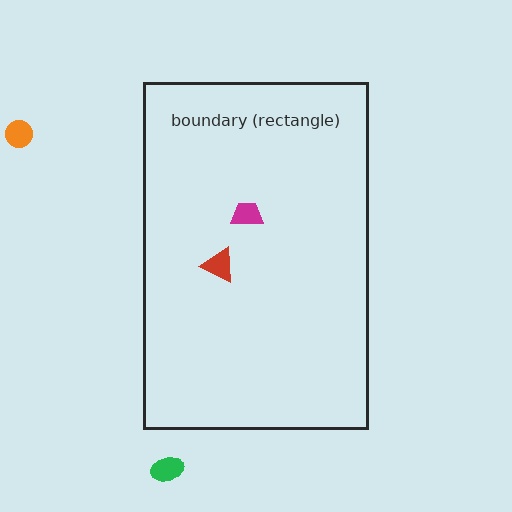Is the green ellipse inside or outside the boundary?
Outside.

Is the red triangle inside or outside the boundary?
Inside.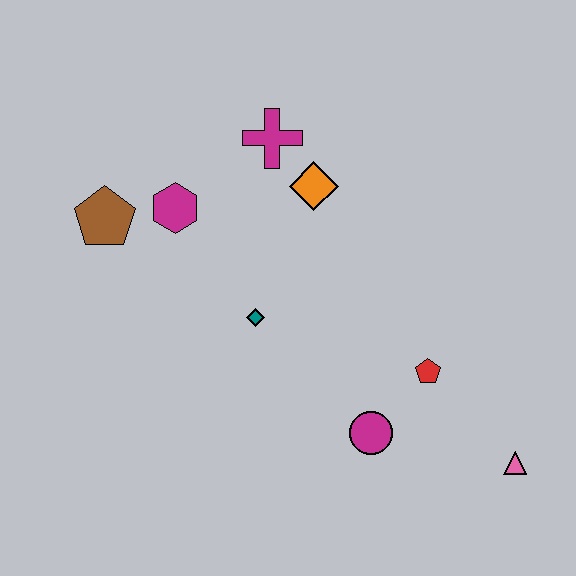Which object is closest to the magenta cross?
The orange diamond is closest to the magenta cross.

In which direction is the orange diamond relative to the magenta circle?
The orange diamond is above the magenta circle.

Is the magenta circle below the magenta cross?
Yes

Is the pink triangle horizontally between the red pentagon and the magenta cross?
No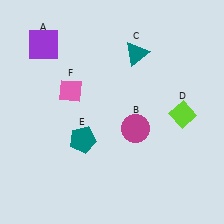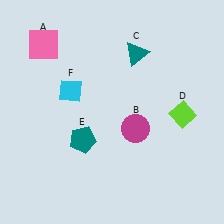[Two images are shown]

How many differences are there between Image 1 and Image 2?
There are 2 differences between the two images.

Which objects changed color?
A changed from purple to pink. F changed from pink to cyan.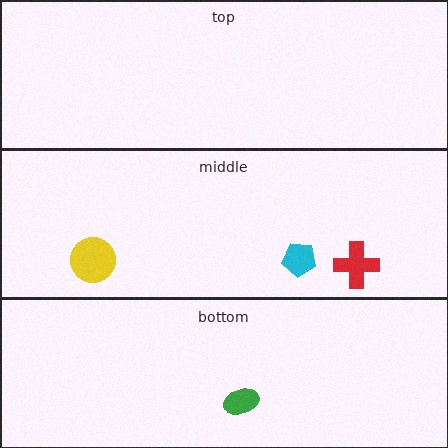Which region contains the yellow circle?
The middle region.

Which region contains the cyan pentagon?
The middle region.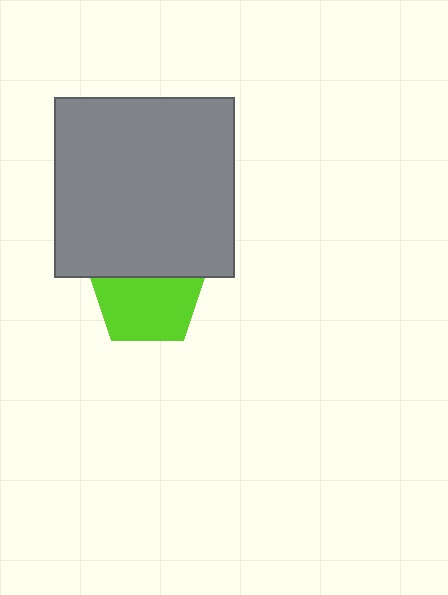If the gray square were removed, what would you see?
You would see the complete lime pentagon.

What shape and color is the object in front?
The object in front is a gray square.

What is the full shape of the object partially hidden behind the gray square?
The partially hidden object is a lime pentagon.